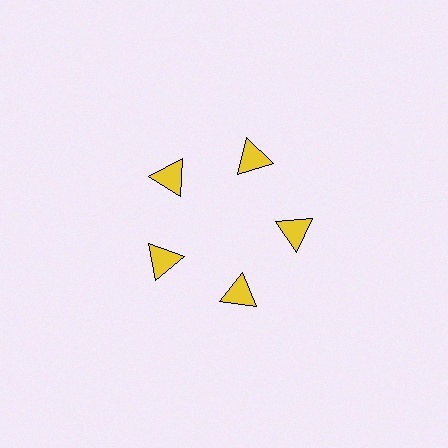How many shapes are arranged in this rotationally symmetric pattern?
There are 5 shapes, arranged in 5 groups of 1.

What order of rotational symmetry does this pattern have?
This pattern has 5-fold rotational symmetry.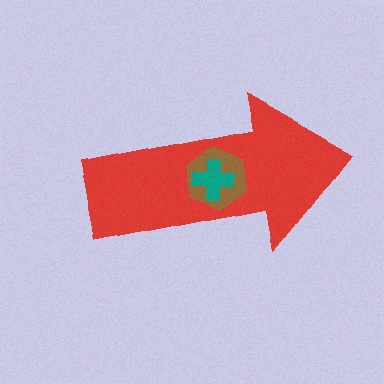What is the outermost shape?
The red arrow.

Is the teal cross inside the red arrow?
Yes.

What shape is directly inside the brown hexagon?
The teal cross.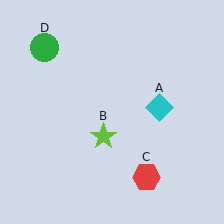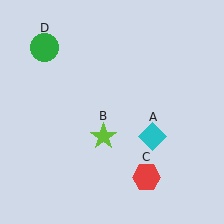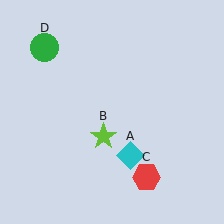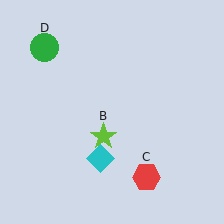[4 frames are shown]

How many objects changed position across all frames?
1 object changed position: cyan diamond (object A).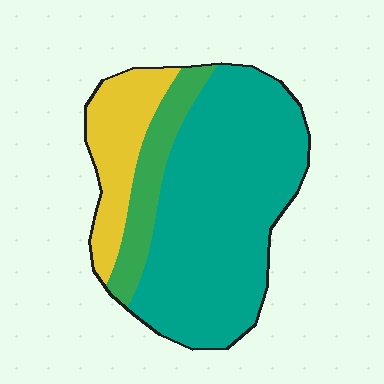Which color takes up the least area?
Green, at roughly 15%.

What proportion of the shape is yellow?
Yellow covers about 20% of the shape.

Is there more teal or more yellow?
Teal.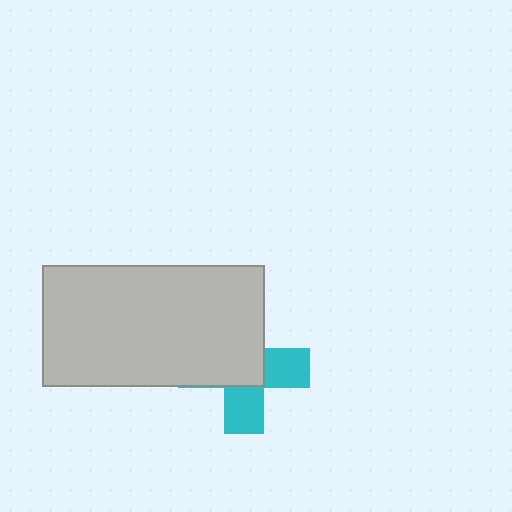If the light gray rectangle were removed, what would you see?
You would see the complete cyan cross.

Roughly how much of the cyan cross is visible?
A small part of it is visible (roughly 40%).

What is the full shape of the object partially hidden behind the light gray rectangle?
The partially hidden object is a cyan cross.